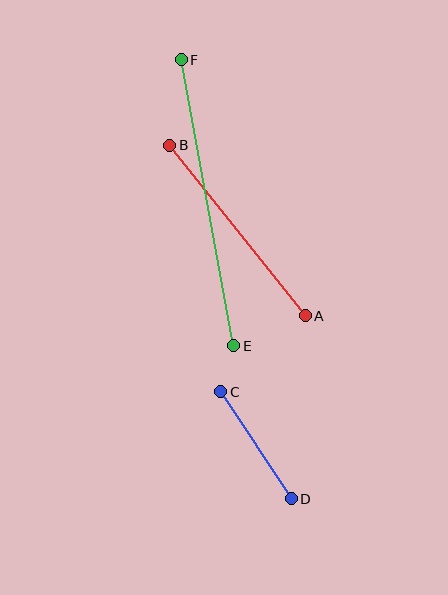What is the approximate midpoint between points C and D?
The midpoint is at approximately (256, 445) pixels.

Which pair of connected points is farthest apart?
Points E and F are farthest apart.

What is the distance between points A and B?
The distance is approximately 218 pixels.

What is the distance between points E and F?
The distance is approximately 291 pixels.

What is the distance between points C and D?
The distance is approximately 128 pixels.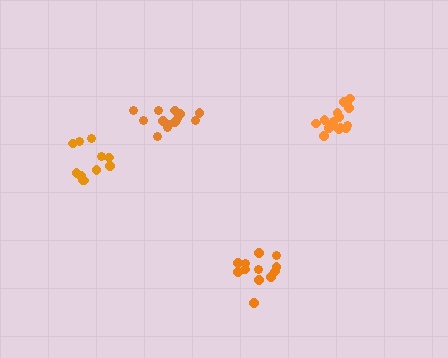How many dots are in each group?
Group 1: 13 dots, Group 2: 16 dots, Group 3: 11 dots, Group 4: 12 dots (52 total).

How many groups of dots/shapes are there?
There are 4 groups.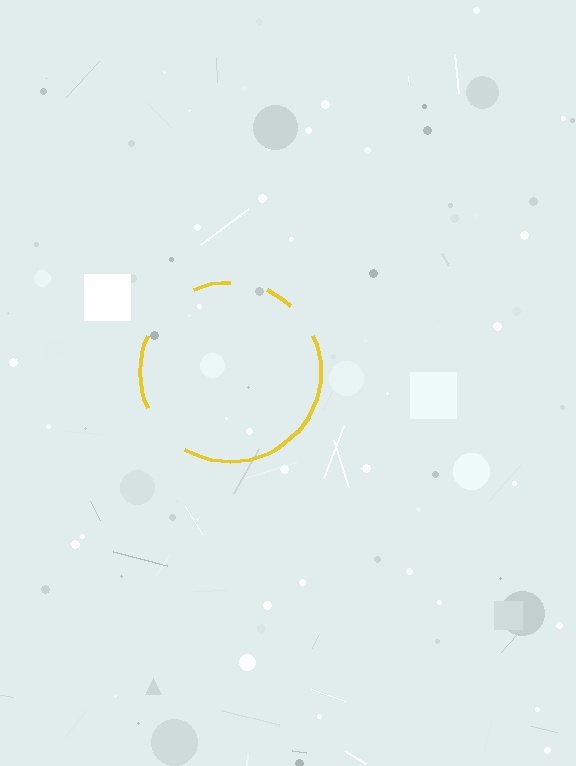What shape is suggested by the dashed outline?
The dashed outline suggests a circle.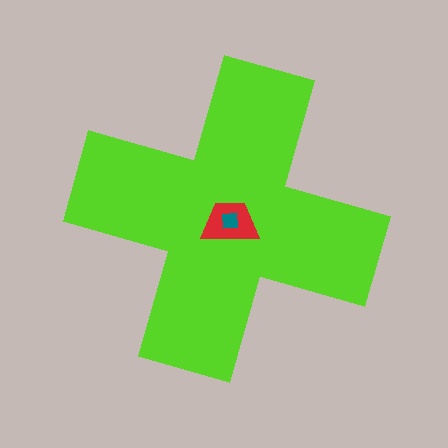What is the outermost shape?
The lime cross.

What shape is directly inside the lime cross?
The red trapezoid.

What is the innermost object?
The teal square.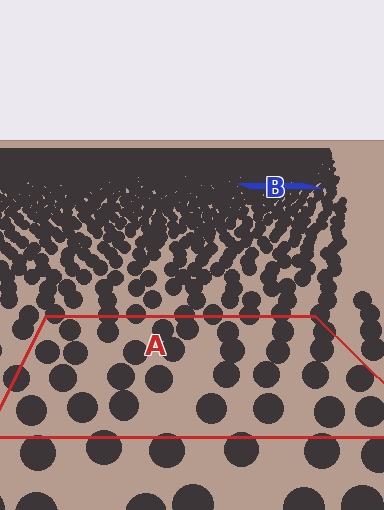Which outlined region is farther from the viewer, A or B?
Region B is farther from the viewer — the texture elements inside it appear smaller and more densely packed.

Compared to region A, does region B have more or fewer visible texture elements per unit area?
Region B has more texture elements per unit area — they are packed more densely because it is farther away.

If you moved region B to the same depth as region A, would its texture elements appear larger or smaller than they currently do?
They would appear larger. At a closer depth, the same texture elements are projected at a bigger on-screen size.